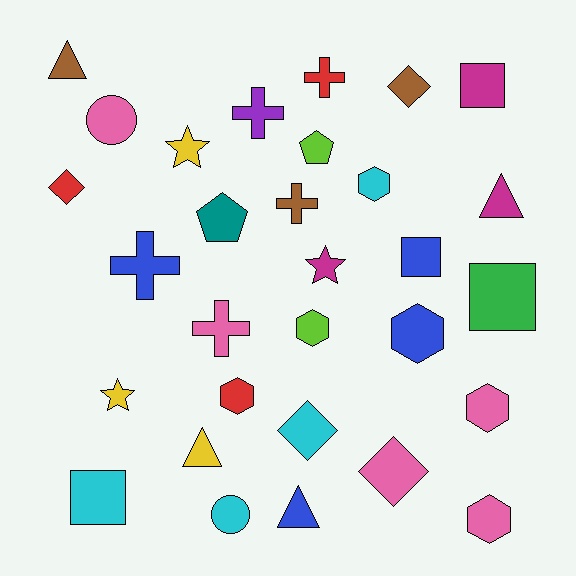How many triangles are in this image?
There are 4 triangles.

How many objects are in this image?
There are 30 objects.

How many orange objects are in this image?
There are no orange objects.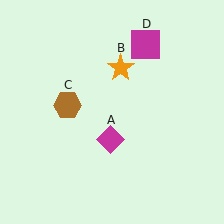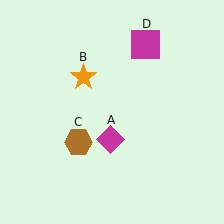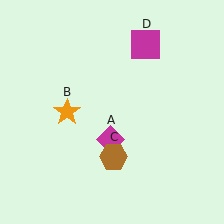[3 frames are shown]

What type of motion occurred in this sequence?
The orange star (object B), brown hexagon (object C) rotated counterclockwise around the center of the scene.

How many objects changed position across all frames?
2 objects changed position: orange star (object B), brown hexagon (object C).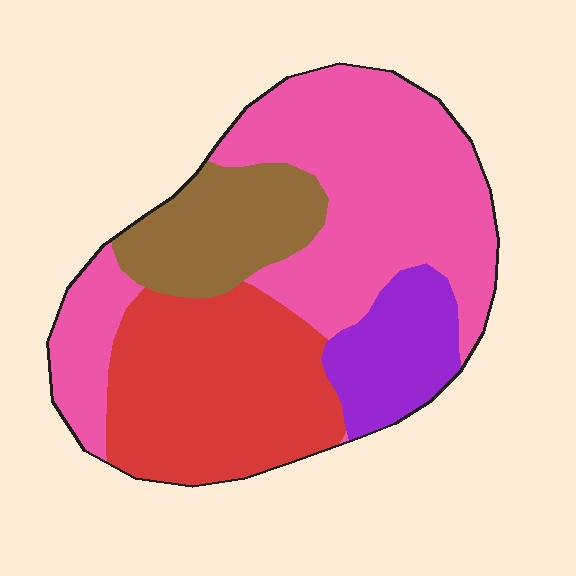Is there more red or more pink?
Pink.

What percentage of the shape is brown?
Brown takes up about one sixth (1/6) of the shape.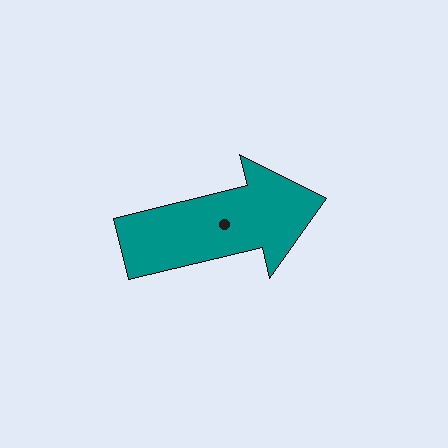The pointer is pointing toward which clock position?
Roughly 3 o'clock.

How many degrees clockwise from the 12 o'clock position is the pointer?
Approximately 76 degrees.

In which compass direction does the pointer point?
East.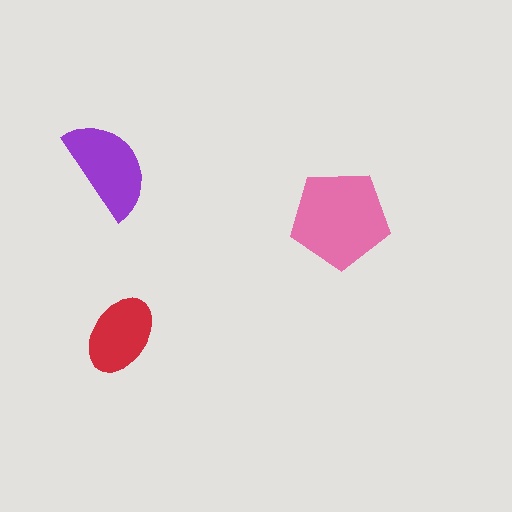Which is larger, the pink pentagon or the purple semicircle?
The pink pentagon.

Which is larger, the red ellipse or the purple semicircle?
The purple semicircle.